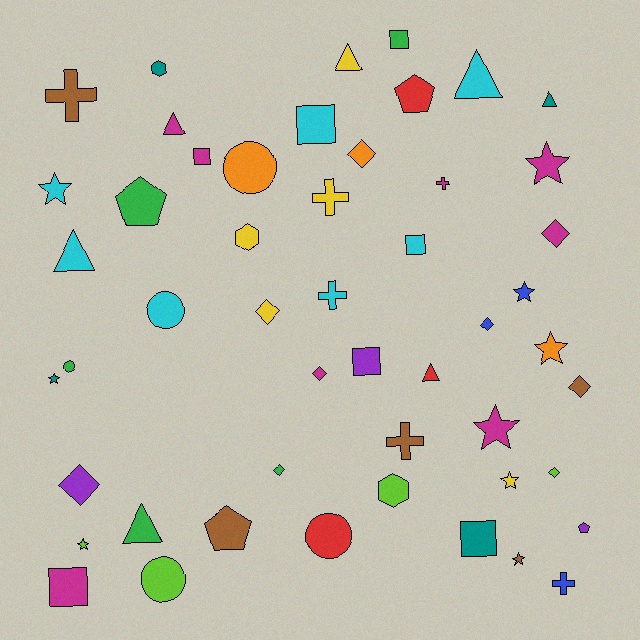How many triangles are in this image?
There are 7 triangles.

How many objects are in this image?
There are 50 objects.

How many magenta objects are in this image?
There are 8 magenta objects.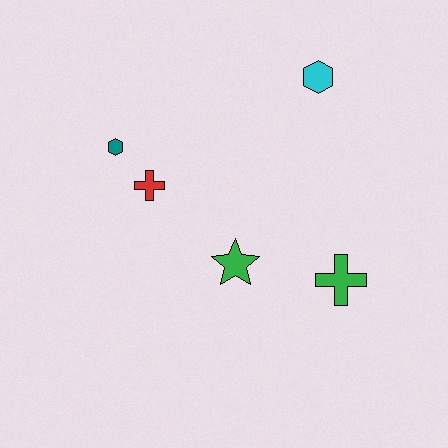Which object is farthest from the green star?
The cyan hexagon is farthest from the green star.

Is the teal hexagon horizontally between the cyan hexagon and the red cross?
No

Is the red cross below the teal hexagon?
Yes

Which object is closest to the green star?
The green cross is closest to the green star.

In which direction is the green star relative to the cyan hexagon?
The green star is below the cyan hexagon.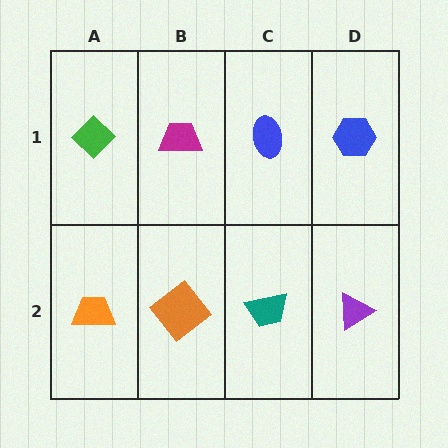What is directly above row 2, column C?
A blue ellipse.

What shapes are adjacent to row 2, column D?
A blue hexagon (row 1, column D), a teal trapezoid (row 2, column C).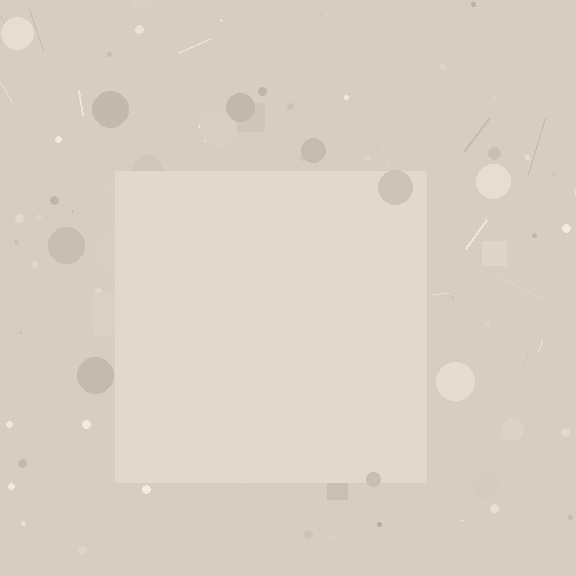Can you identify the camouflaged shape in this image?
The camouflaged shape is a square.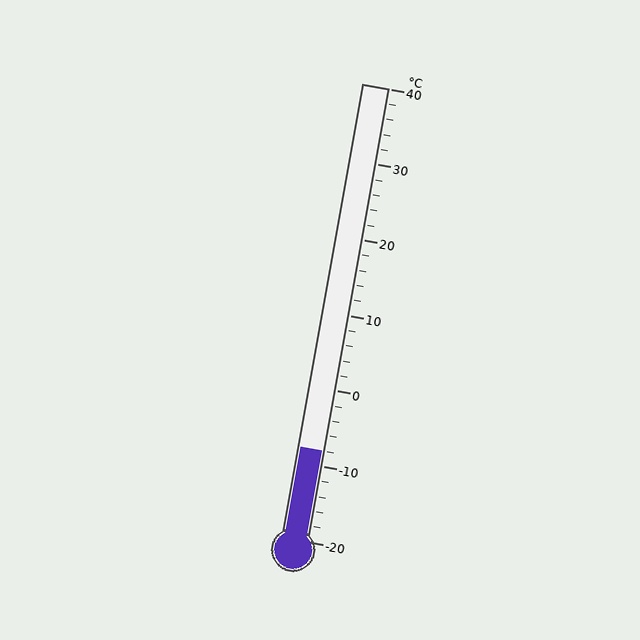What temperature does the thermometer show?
The thermometer shows approximately -8°C.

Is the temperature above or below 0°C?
The temperature is below 0°C.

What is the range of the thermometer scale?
The thermometer scale ranges from -20°C to 40°C.